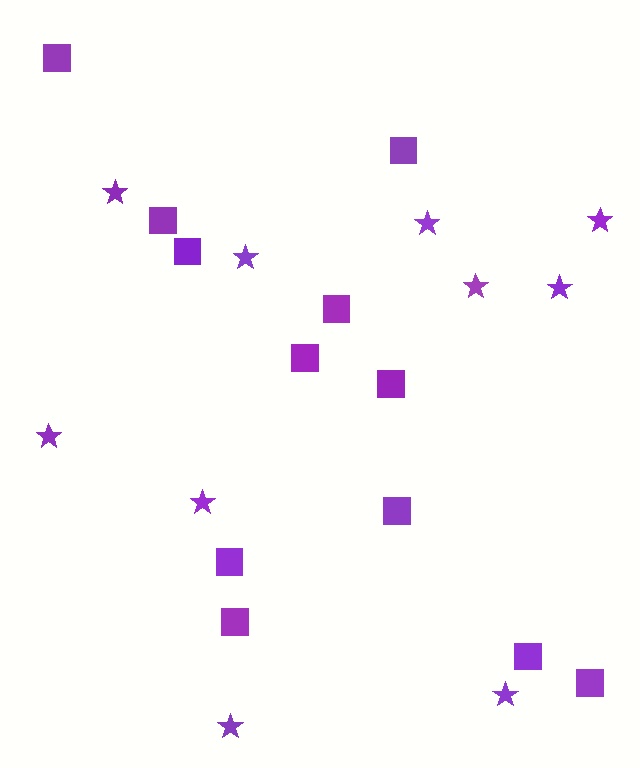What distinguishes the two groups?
There are 2 groups: one group of squares (12) and one group of stars (10).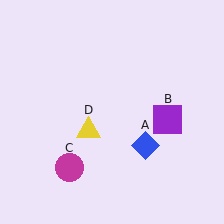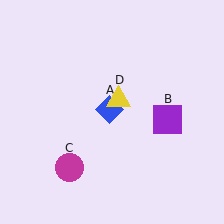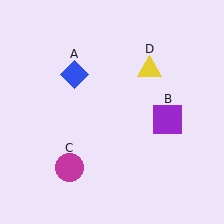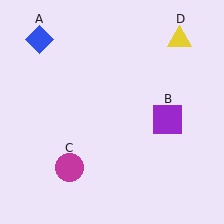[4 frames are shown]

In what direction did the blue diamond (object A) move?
The blue diamond (object A) moved up and to the left.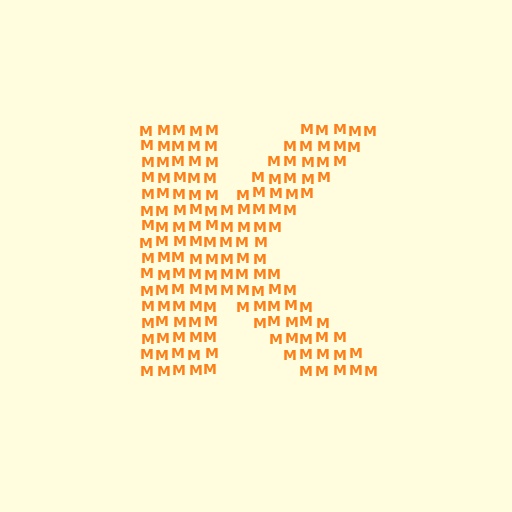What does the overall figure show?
The overall figure shows the letter K.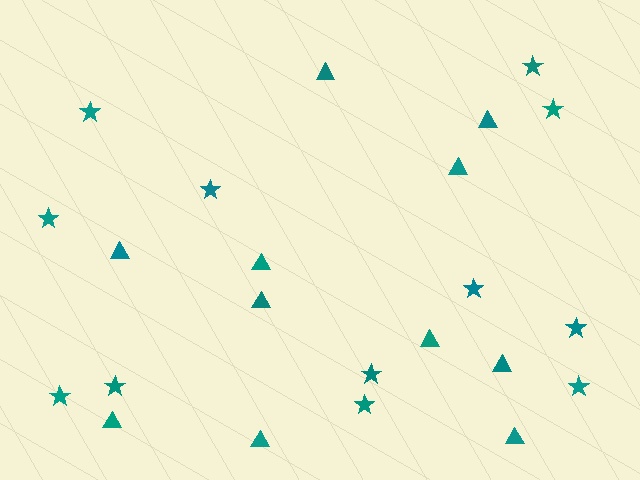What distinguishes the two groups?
There are 2 groups: one group of stars (12) and one group of triangles (11).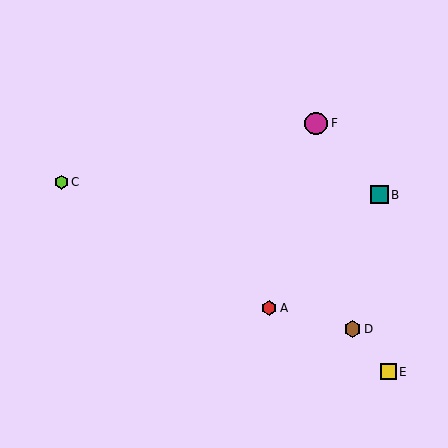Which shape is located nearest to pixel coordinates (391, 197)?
The teal square (labeled B) at (379, 195) is nearest to that location.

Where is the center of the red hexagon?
The center of the red hexagon is at (269, 308).